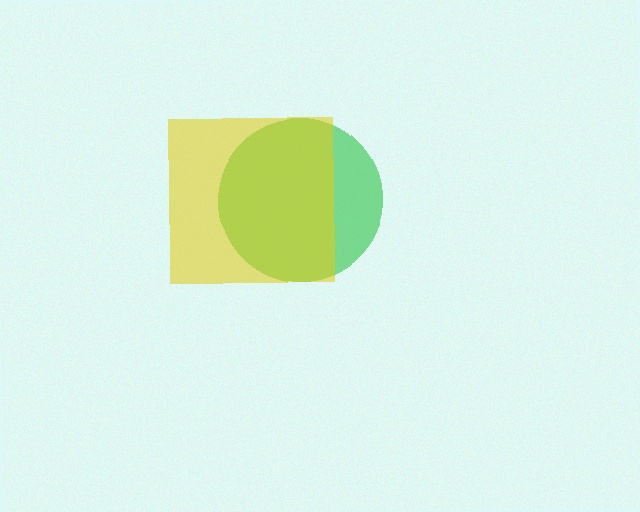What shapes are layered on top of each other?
The layered shapes are: a green circle, a yellow square.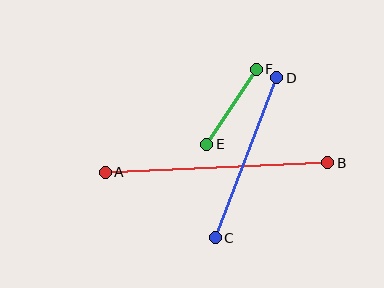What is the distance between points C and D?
The distance is approximately 171 pixels.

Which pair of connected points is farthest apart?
Points A and B are farthest apart.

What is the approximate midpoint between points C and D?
The midpoint is at approximately (246, 158) pixels.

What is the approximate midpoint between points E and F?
The midpoint is at approximately (232, 107) pixels.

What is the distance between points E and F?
The distance is approximately 90 pixels.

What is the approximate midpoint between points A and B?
The midpoint is at approximately (217, 168) pixels.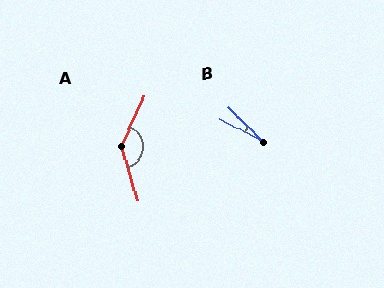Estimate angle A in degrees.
Approximately 139 degrees.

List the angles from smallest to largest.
B (19°), A (139°).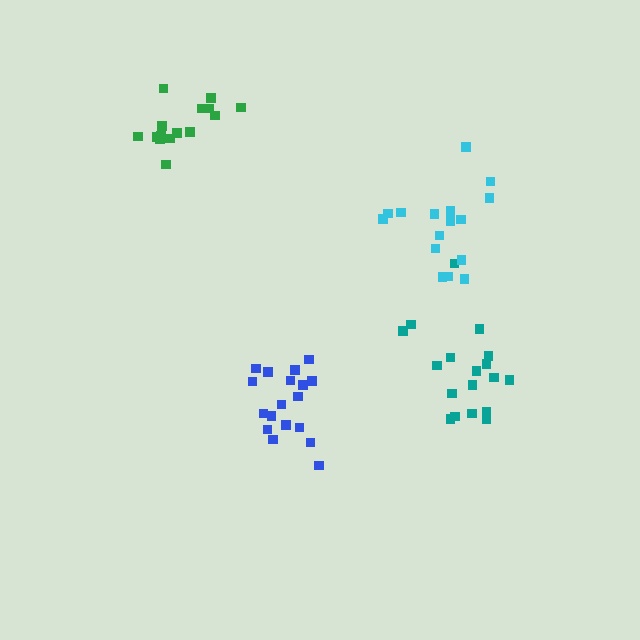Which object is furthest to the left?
The green cluster is leftmost.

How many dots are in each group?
Group 1: 18 dots, Group 2: 15 dots, Group 3: 16 dots, Group 4: 18 dots (67 total).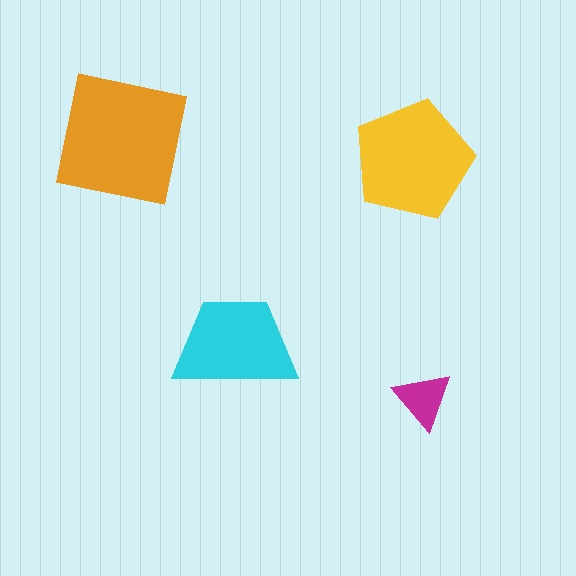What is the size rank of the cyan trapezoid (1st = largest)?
3rd.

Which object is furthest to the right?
The magenta triangle is rightmost.